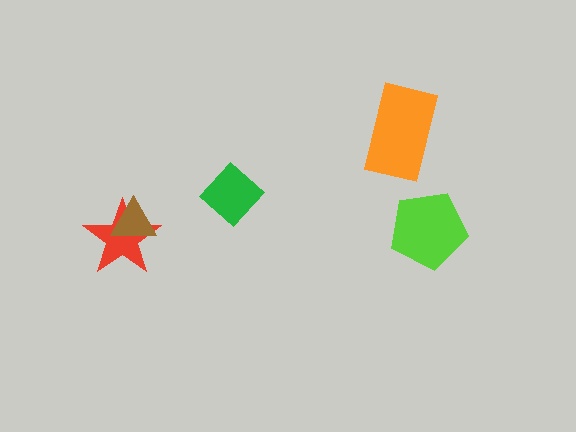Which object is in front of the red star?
The brown triangle is in front of the red star.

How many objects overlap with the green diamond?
0 objects overlap with the green diamond.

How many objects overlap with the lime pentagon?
0 objects overlap with the lime pentagon.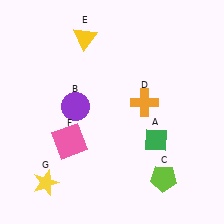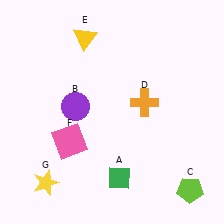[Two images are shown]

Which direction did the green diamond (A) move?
The green diamond (A) moved down.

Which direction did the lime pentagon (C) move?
The lime pentagon (C) moved right.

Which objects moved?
The objects that moved are: the green diamond (A), the lime pentagon (C).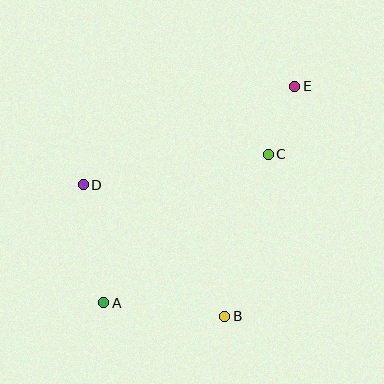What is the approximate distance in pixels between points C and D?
The distance between C and D is approximately 187 pixels.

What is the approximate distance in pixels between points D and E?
The distance between D and E is approximately 234 pixels.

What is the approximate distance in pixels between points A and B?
The distance between A and B is approximately 121 pixels.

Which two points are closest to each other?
Points C and E are closest to each other.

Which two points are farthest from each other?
Points A and E are farthest from each other.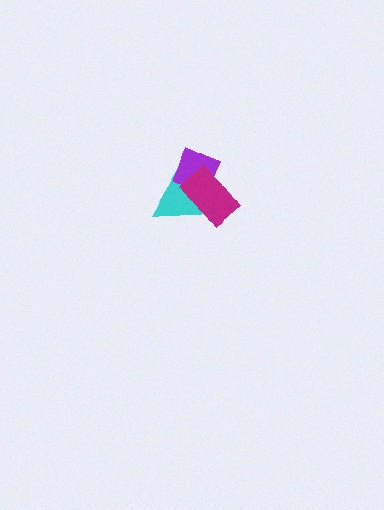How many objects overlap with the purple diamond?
2 objects overlap with the purple diamond.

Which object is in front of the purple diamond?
The magenta rectangle is in front of the purple diamond.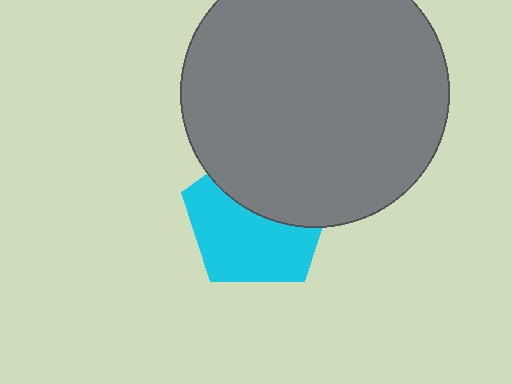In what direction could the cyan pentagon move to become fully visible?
The cyan pentagon could move down. That would shift it out from behind the gray circle entirely.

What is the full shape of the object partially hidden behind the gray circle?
The partially hidden object is a cyan pentagon.